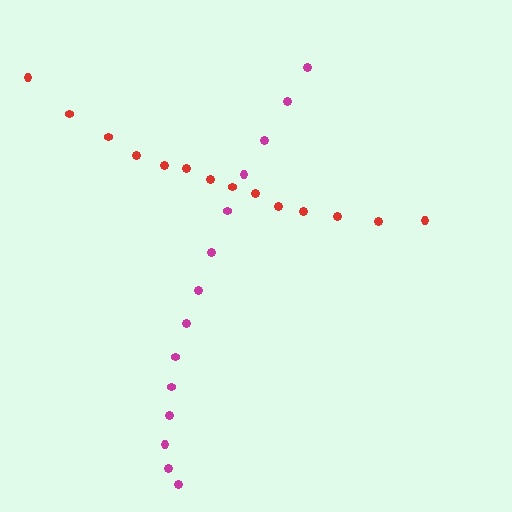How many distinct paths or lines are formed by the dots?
There are 2 distinct paths.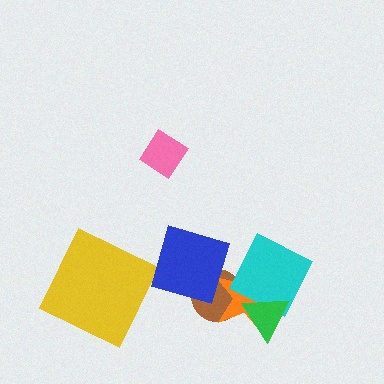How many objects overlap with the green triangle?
2 objects overlap with the green triangle.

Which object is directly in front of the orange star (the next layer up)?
The cyan square is directly in front of the orange star.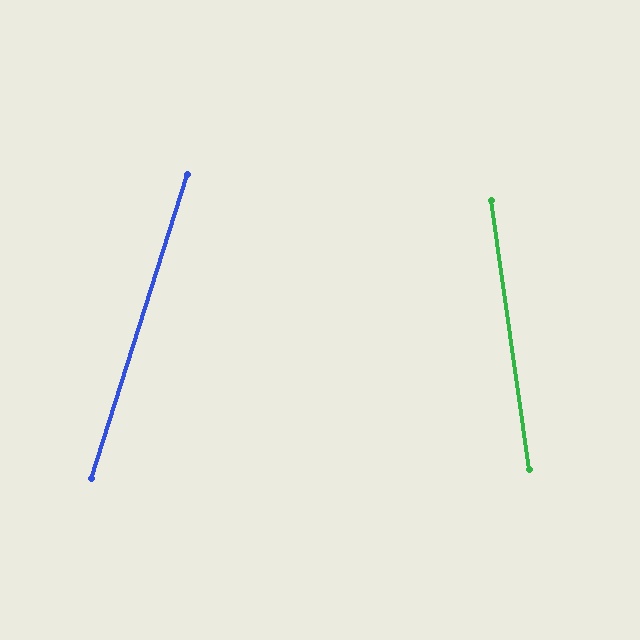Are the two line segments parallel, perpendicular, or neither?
Neither parallel nor perpendicular — they differ by about 26°.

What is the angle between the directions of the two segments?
Approximately 26 degrees.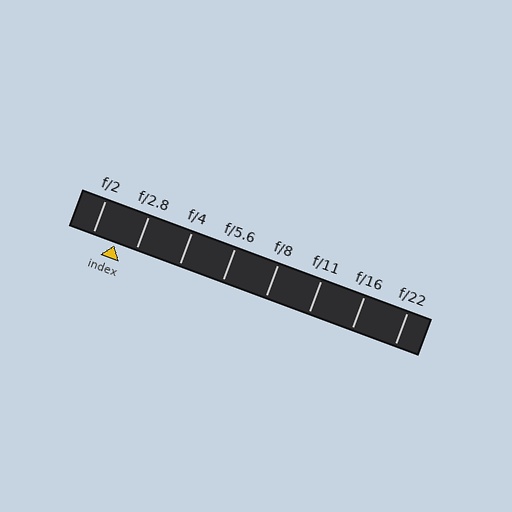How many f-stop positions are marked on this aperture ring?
There are 8 f-stop positions marked.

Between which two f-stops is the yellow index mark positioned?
The index mark is between f/2 and f/2.8.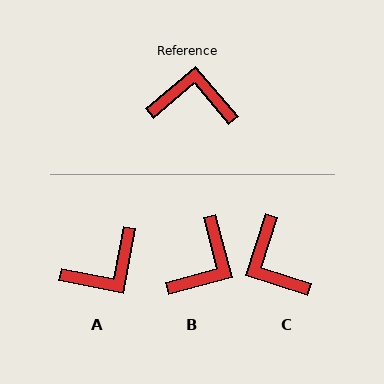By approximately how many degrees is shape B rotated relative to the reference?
Approximately 115 degrees clockwise.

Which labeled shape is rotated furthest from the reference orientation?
A, about 141 degrees away.